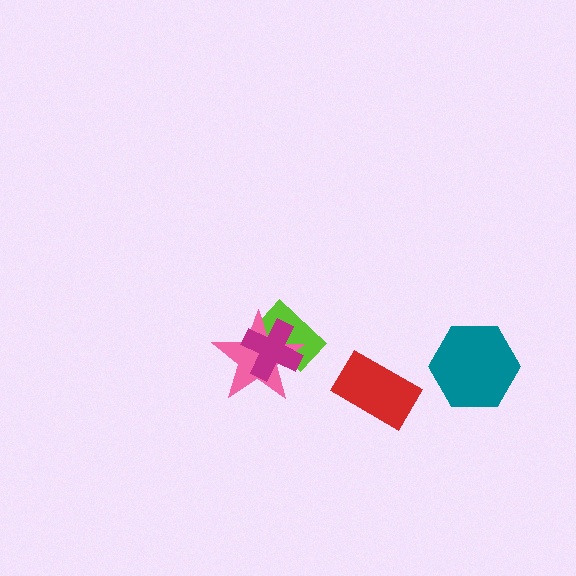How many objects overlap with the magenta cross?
2 objects overlap with the magenta cross.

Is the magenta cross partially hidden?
No, no other shape covers it.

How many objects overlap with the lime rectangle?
2 objects overlap with the lime rectangle.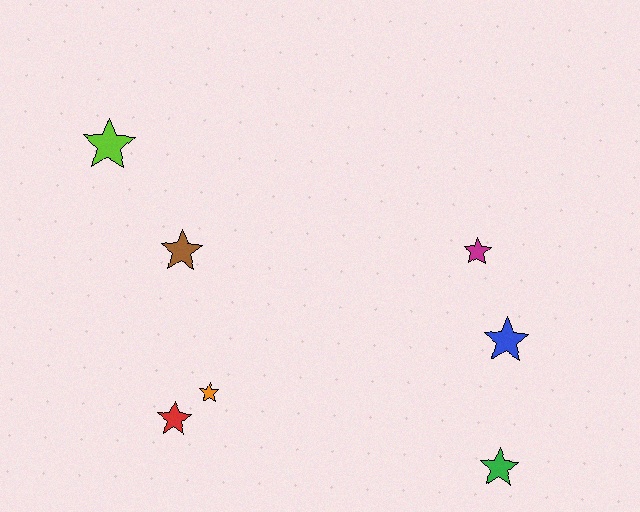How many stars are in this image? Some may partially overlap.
There are 7 stars.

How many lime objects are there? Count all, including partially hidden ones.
There is 1 lime object.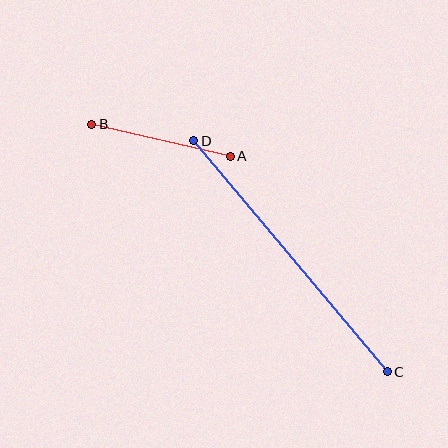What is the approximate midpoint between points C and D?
The midpoint is at approximately (290, 256) pixels.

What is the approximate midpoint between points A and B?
The midpoint is at approximately (161, 140) pixels.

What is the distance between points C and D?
The distance is approximately 301 pixels.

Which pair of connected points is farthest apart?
Points C and D are farthest apart.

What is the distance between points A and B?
The distance is approximately 142 pixels.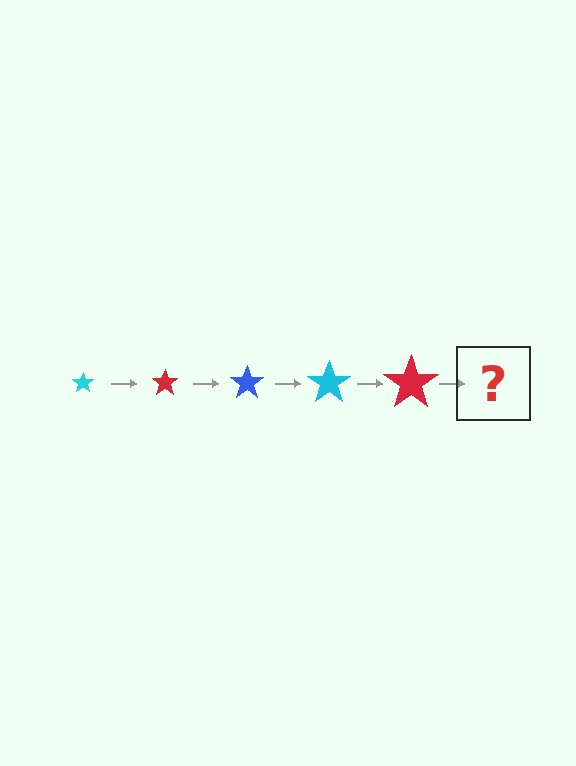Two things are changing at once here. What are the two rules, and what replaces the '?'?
The two rules are that the star grows larger each step and the color cycles through cyan, red, and blue. The '?' should be a blue star, larger than the previous one.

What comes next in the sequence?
The next element should be a blue star, larger than the previous one.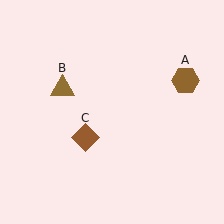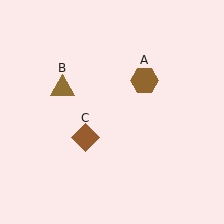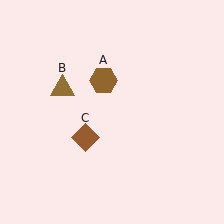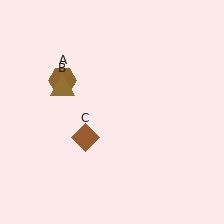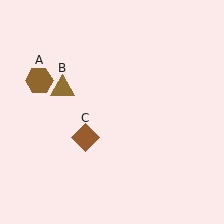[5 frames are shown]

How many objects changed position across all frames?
1 object changed position: brown hexagon (object A).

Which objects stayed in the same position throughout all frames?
Brown triangle (object B) and brown diamond (object C) remained stationary.